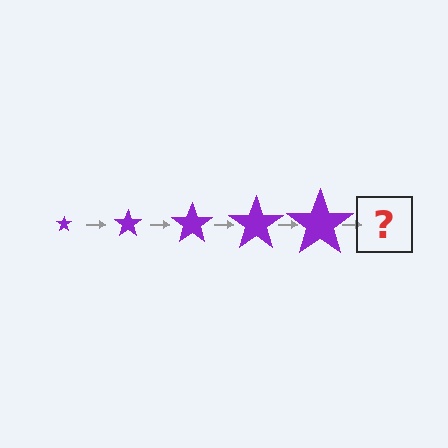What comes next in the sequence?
The next element should be a purple star, larger than the previous one.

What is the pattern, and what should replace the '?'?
The pattern is that the star gets progressively larger each step. The '?' should be a purple star, larger than the previous one.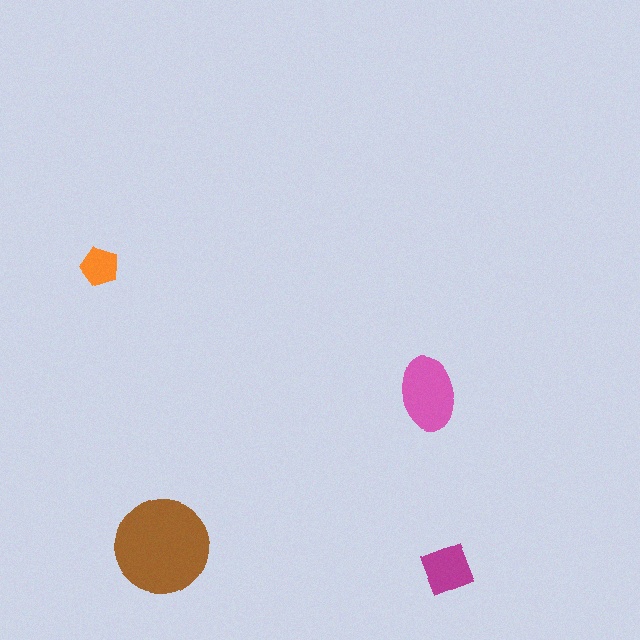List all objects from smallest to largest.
The orange pentagon, the magenta square, the pink ellipse, the brown circle.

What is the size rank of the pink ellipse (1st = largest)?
2nd.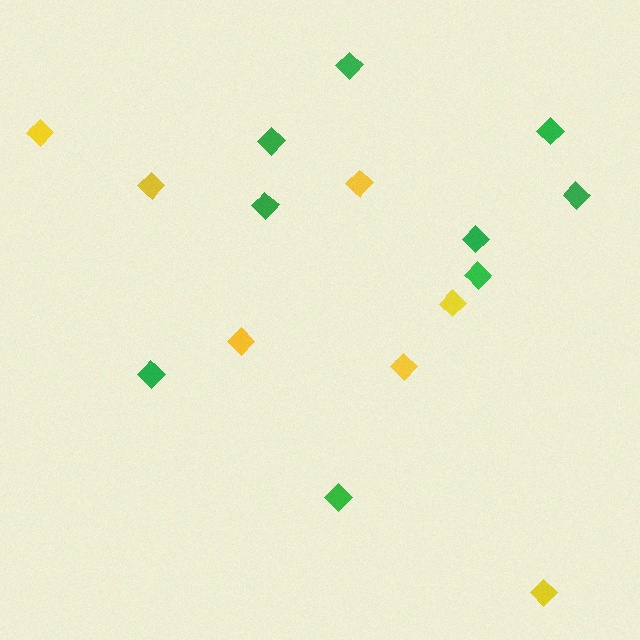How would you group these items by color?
There are 2 groups: one group of yellow diamonds (7) and one group of green diamonds (9).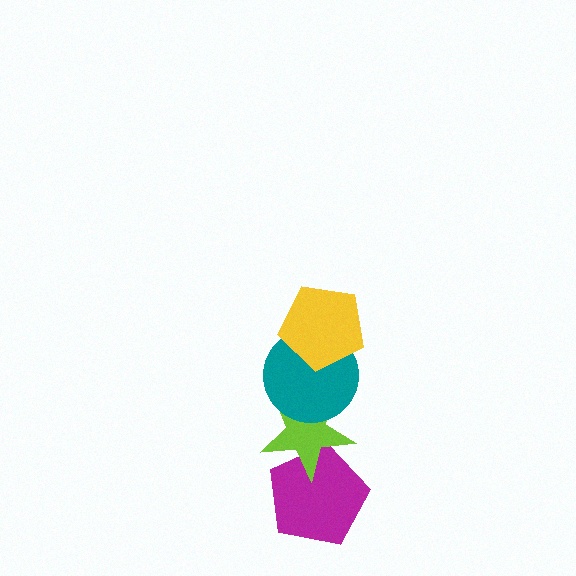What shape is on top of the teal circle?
The yellow pentagon is on top of the teal circle.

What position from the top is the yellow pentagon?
The yellow pentagon is 1st from the top.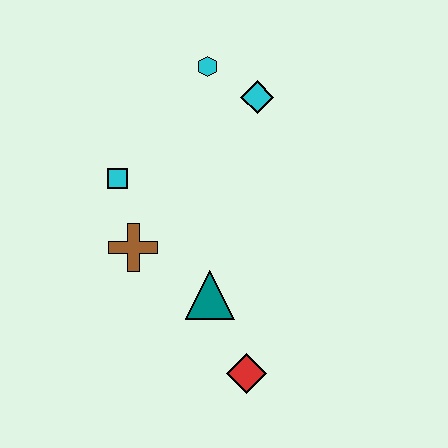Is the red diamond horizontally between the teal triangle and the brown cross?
No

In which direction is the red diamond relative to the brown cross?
The red diamond is below the brown cross.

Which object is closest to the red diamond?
The teal triangle is closest to the red diamond.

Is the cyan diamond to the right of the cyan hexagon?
Yes